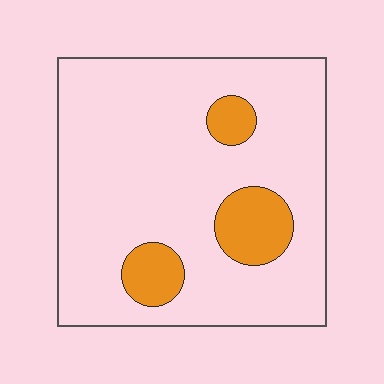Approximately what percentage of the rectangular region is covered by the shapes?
Approximately 15%.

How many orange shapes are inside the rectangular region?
3.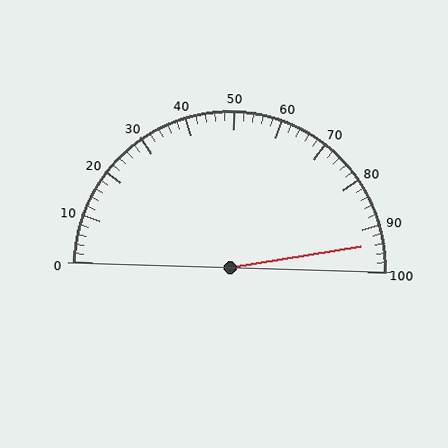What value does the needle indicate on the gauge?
The needle indicates approximately 94.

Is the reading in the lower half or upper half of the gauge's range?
The reading is in the upper half of the range (0 to 100).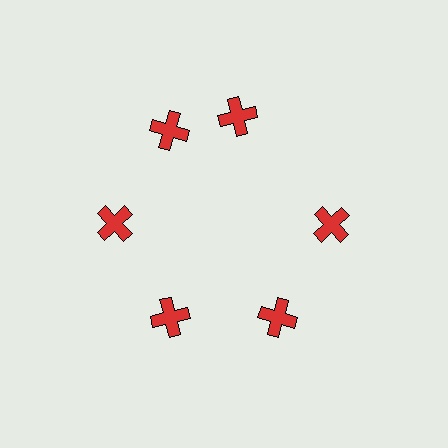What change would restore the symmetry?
The symmetry would be restored by rotating it back into even spacing with its neighbors so that all 6 crosses sit at equal angles and equal distance from the center.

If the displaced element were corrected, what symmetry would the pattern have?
It would have 6-fold rotational symmetry — the pattern would map onto itself every 60 degrees.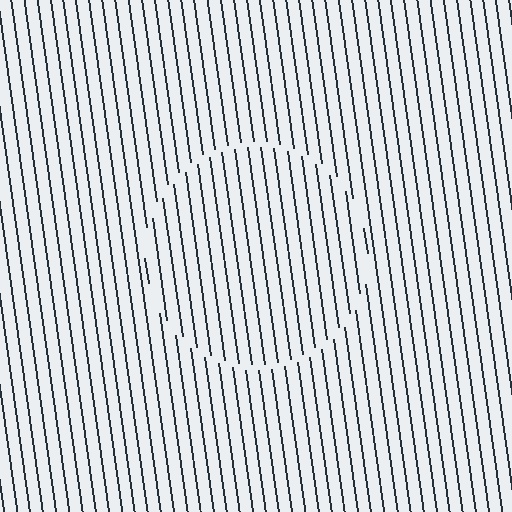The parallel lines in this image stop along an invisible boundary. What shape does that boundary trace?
An illusory circle. The interior of the shape contains the same grating, shifted by half a period — the contour is defined by the phase discontinuity where line-ends from the inner and outer gratings abut.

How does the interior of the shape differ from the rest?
The interior of the shape contains the same grating, shifted by half a period — the contour is defined by the phase discontinuity where line-ends from the inner and outer gratings abut.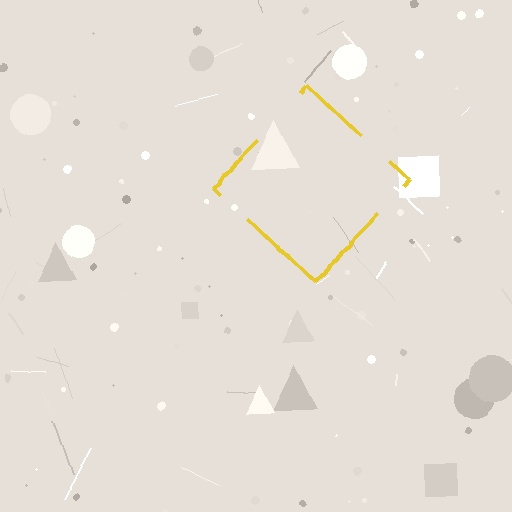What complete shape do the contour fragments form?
The contour fragments form a diamond.